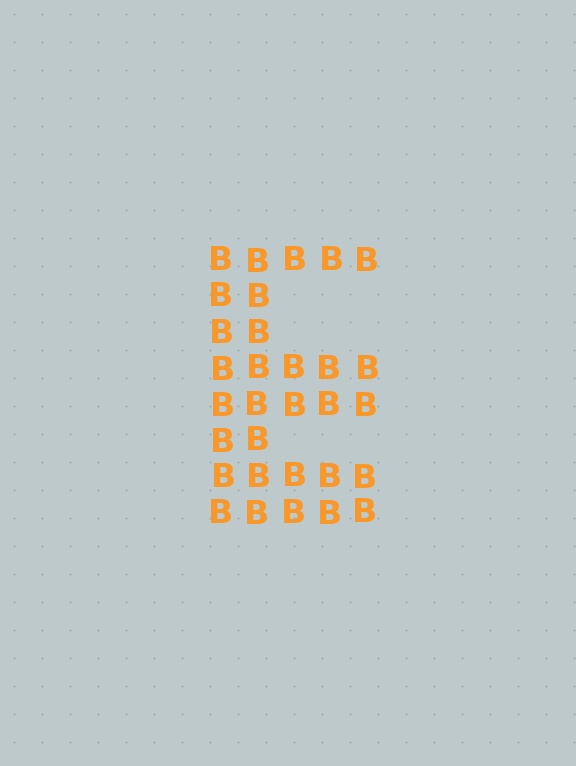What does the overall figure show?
The overall figure shows the letter E.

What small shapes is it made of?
It is made of small letter B's.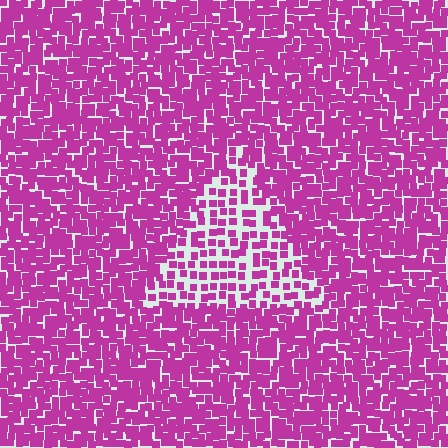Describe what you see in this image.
The image contains small magenta elements arranged at two different densities. A triangle-shaped region is visible where the elements are less densely packed than the surrounding area.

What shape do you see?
I see a triangle.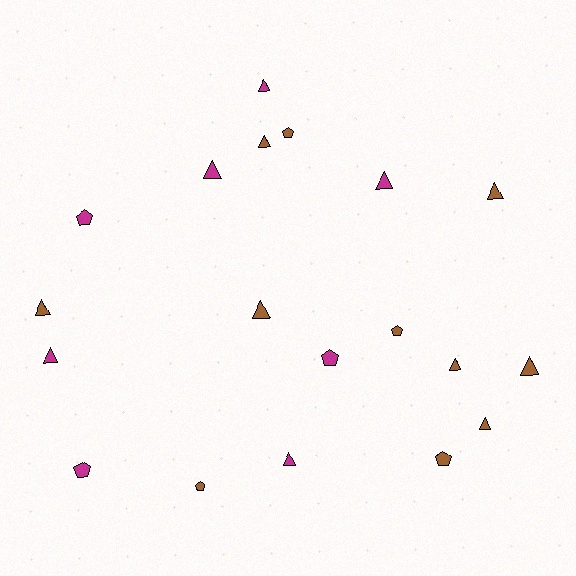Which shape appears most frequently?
Triangle, with 12 objects.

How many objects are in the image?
There are 19 objects.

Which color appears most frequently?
Brown, with 11 objects.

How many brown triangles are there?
There are 7 brown triangles.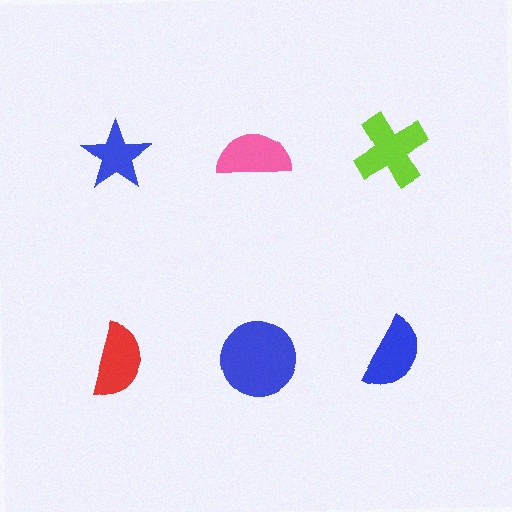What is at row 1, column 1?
A blue star.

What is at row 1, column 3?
A lime cross.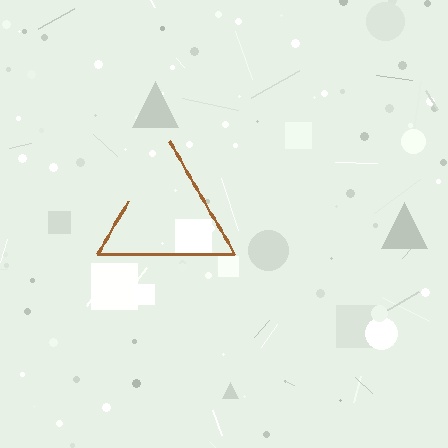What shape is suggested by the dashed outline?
The dashed outline suggests a triangle.